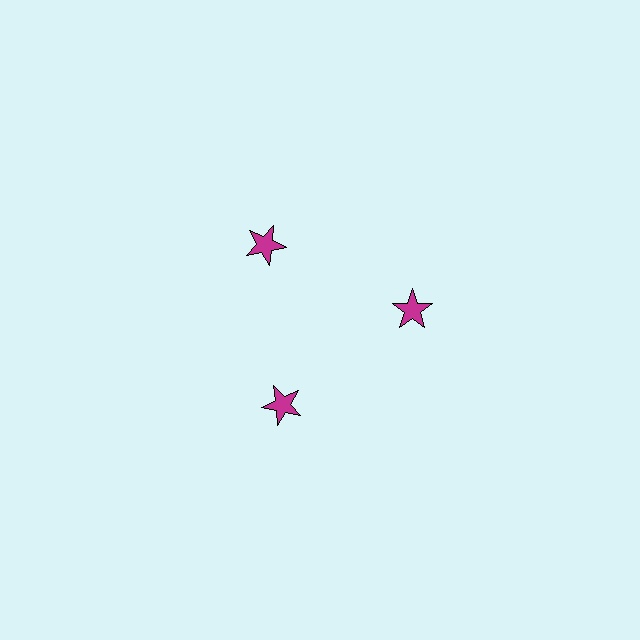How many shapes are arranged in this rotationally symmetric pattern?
There are 3 shapes, arranged in 3 groups of 1.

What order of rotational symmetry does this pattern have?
This pattern has 3-fold rotational symmetry.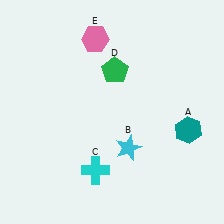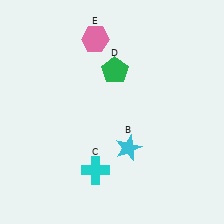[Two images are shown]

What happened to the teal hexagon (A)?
The teal hexagon (A) was removed in Image 2. It was in the bottom-right area of Image 1.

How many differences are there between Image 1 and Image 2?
There is 1 difference between the two images.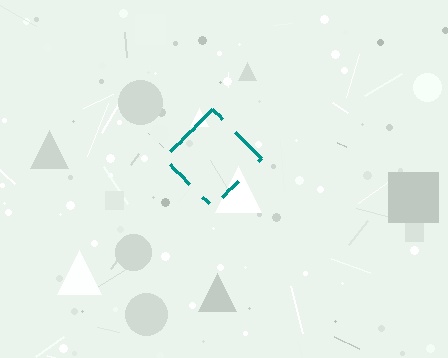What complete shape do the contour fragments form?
The contour fragments form a diamond.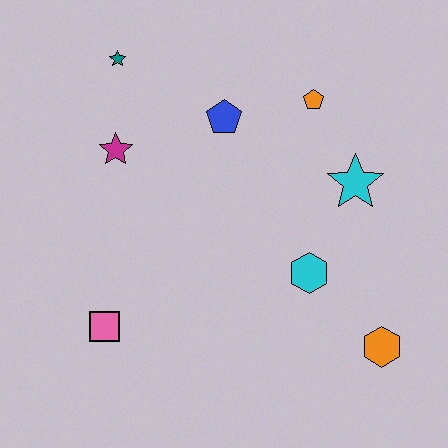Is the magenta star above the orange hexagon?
Yes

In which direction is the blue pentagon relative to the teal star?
The blue pentagon is to the right of the teal star.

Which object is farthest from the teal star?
The orange hexagon is farthest from the teal star.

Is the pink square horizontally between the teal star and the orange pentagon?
No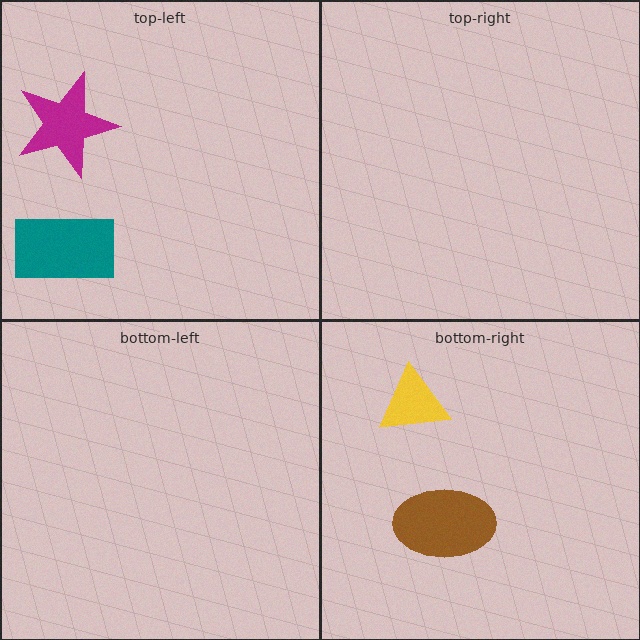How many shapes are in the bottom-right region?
2.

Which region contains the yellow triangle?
The bottom-right region.